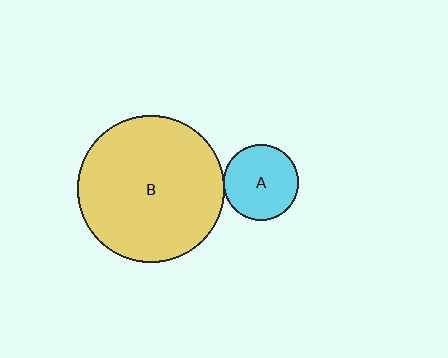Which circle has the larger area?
Circle B (yellow).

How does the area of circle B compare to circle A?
Approximately 3.8 times.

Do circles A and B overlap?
Yes.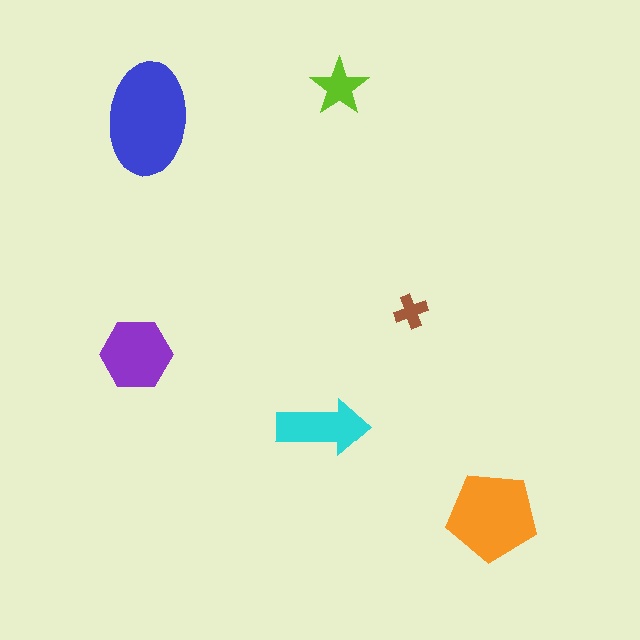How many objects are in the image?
There are 6 objects in the image.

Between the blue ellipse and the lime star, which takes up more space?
The blue ellipse.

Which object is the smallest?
The brown cross.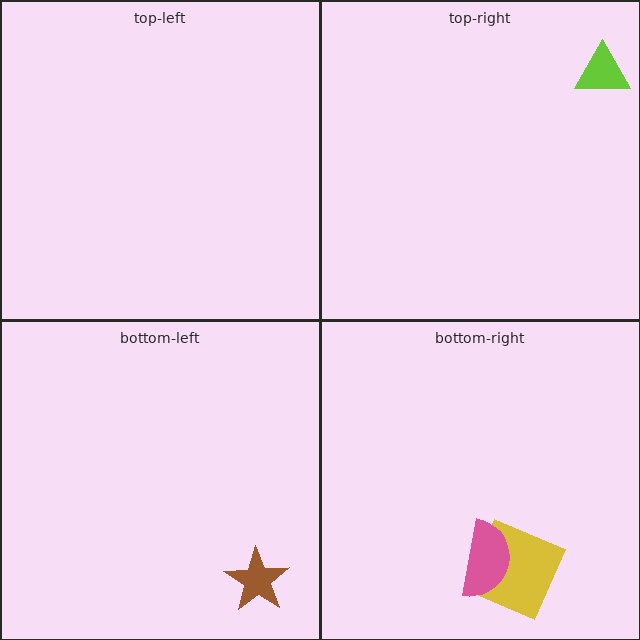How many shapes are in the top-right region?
1.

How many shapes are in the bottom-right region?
2.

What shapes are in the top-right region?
The lime triangle.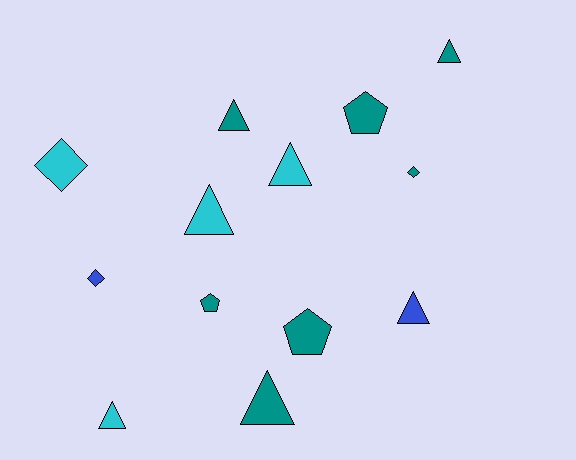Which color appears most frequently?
Teal, with 7 objects.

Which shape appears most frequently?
Triangle, with 7 objects.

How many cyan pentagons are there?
There are no cyan pentagons.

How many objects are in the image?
There are 13 objects.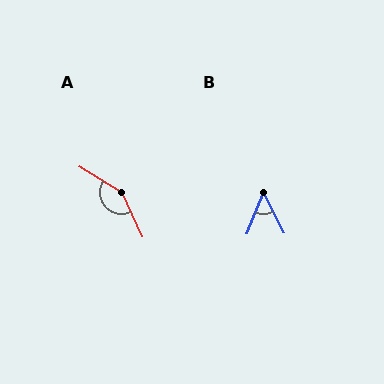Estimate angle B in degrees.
Approximately 48 degrees.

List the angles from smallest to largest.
B (48°), A (146°).